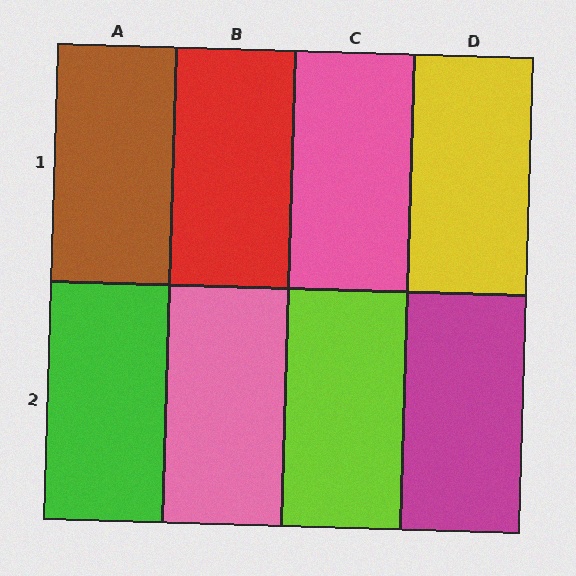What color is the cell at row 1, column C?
Pink.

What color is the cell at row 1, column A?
Brown.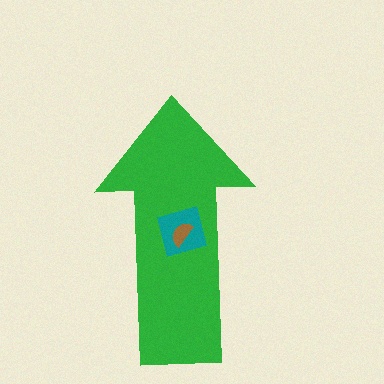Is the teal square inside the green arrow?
Yes.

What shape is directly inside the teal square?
The brown semicircle.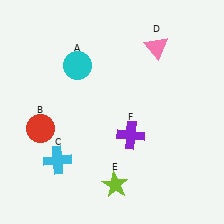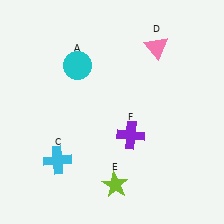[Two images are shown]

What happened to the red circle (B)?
The red circle (B) was removed in Image 2. It was in the bottom-left area of Image 1.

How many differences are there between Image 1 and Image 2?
There is 1 difference between the two images.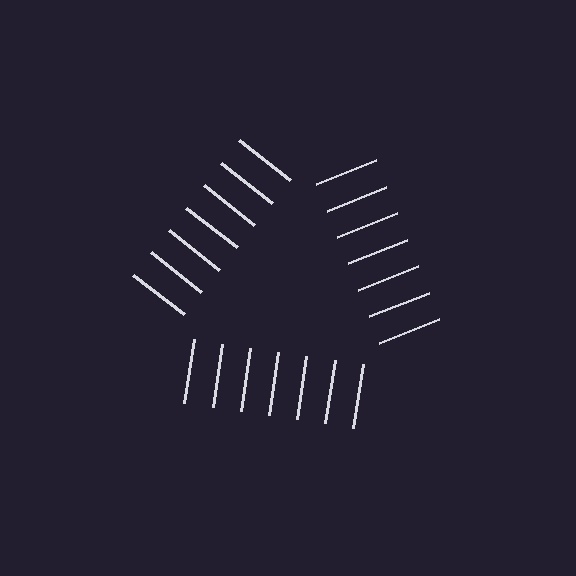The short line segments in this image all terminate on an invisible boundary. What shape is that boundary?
An illusory triangle — the line segments terminate on its edges but no continuous stroke is drawn.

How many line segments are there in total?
21 — 7 along each of the 3 edges.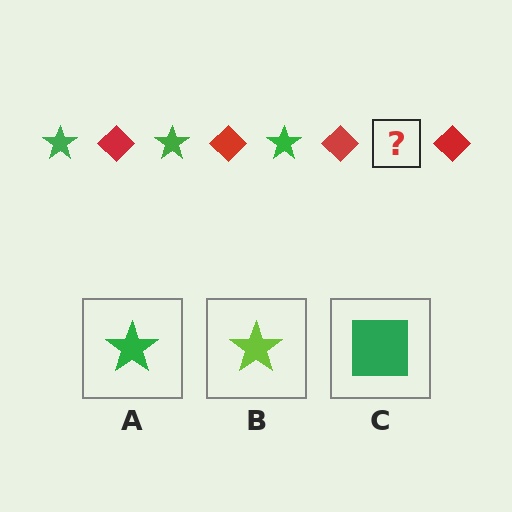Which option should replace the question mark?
Option A.